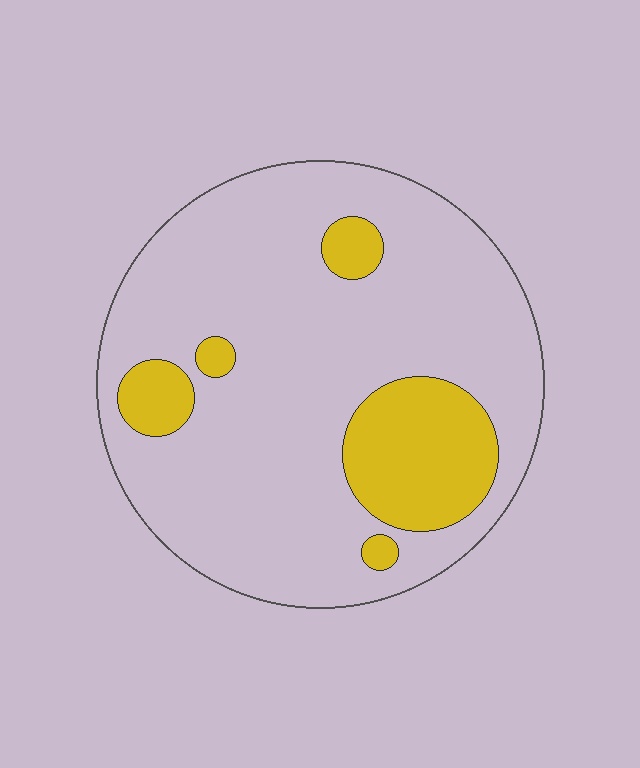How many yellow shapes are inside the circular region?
5.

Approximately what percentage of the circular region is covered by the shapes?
Approximately 20%.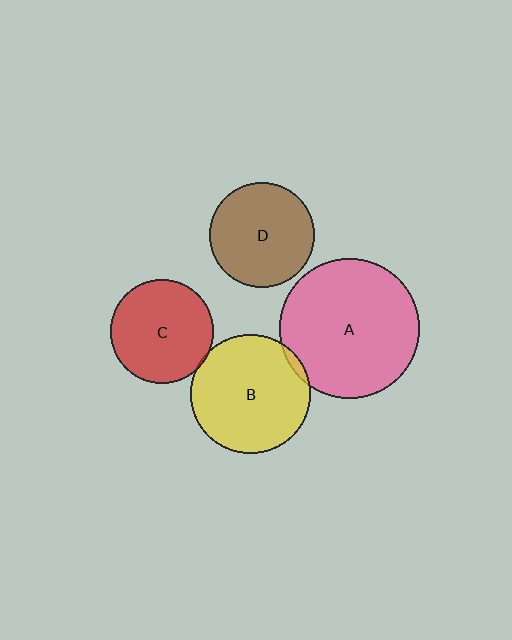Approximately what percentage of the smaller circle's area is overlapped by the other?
Approximately 5%.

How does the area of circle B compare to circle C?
Approximately 1.3 times.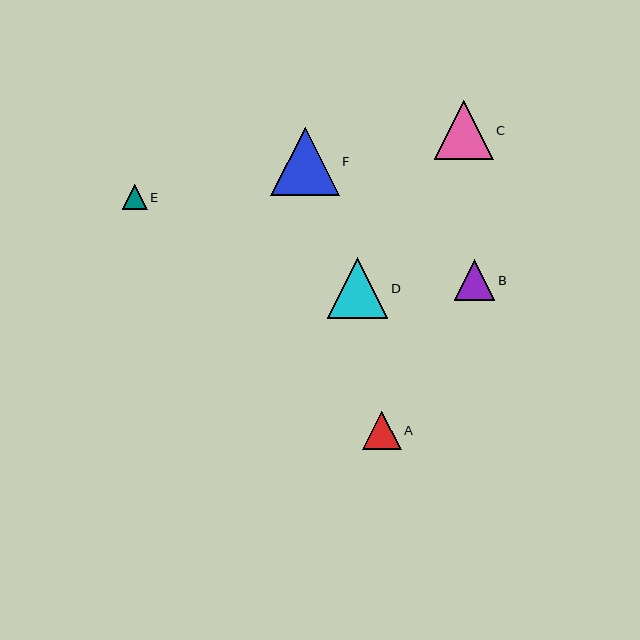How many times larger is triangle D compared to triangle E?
Triangle D is approximately 2.4 times the size of triangle E.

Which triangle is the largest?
Triangle F is the largest with a size of approximately 69 pixels.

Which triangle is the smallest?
Triangle E is the smallest with a size of approximately 25 pixels.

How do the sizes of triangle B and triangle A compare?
Triangle B and triangle A are approximately the same size.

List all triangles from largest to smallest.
From largest to smallest: F, D, C, B, A, E.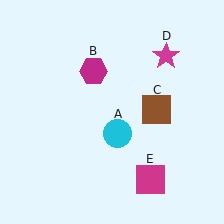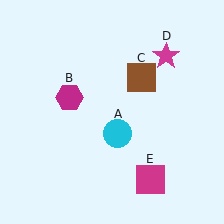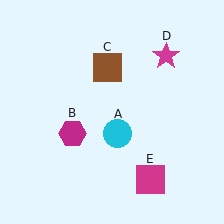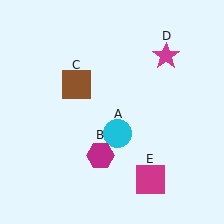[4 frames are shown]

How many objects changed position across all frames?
2 objects changed position: magenta hexagon (object B), brown square (object C).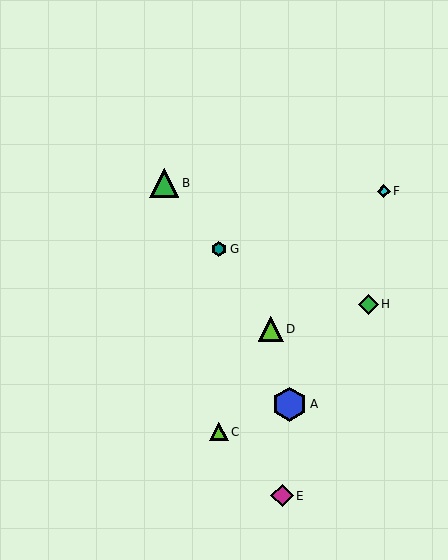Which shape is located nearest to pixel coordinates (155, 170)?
The green triangle (labeled B) at (164, 183) is nearest to that location.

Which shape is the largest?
The blue hexagon (labeled A) is the largest.